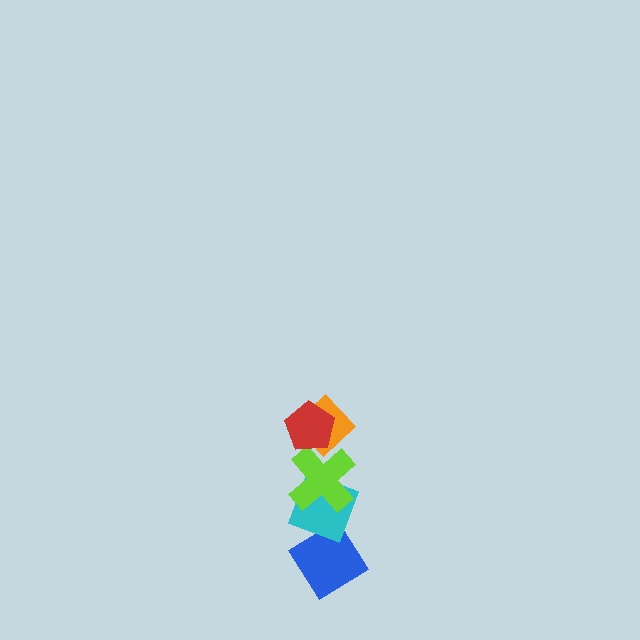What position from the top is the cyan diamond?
The cyan diamond is 4th from the top.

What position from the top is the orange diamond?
The orange diamond is 2nd from the top.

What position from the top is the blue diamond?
The blue diamond is 5th from the top.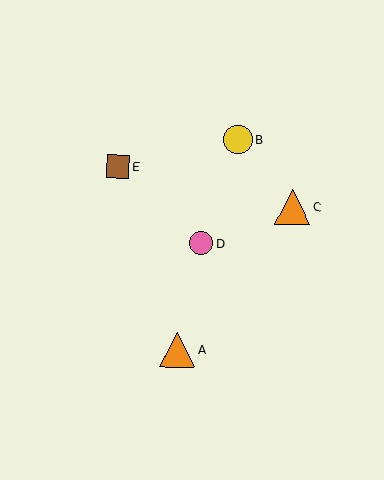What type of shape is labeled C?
Shape C is an orange triangle.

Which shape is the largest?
The orange triangle (labeled A) is the largest.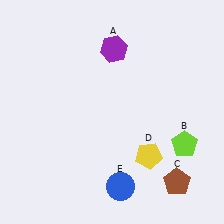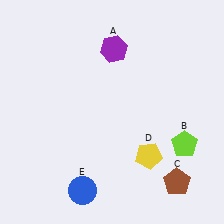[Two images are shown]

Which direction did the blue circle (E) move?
The blue circle (E) moved left.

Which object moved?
The blue circle (E) moved left.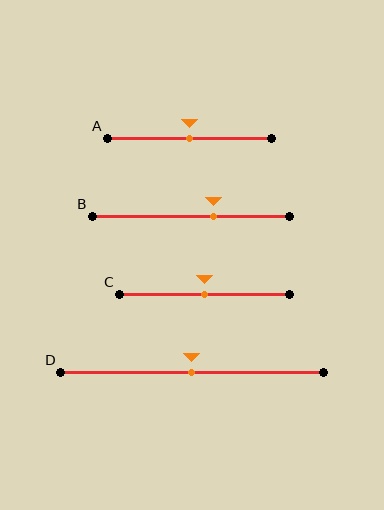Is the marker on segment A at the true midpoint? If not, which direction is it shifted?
Yes, the marker on segment A is at the true midpoint.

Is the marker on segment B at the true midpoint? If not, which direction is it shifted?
No, the marker on segment B is shifted to the right by about 12% of the segment length.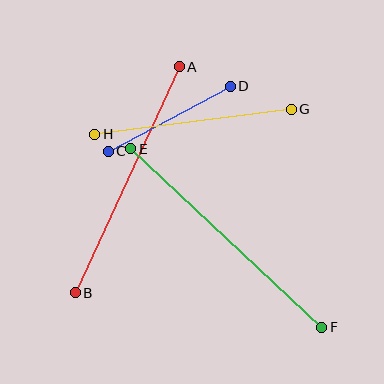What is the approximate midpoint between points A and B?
The midpoint is at approximately (127, 180) pixels.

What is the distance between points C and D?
The distance is approximately 138 pixels.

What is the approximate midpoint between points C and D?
The midpoint is at approximately (169, 119) pixels.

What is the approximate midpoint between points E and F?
The midpoint is at approximately (226, 238) pixels.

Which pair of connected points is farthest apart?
Points E and F are farthest apart.